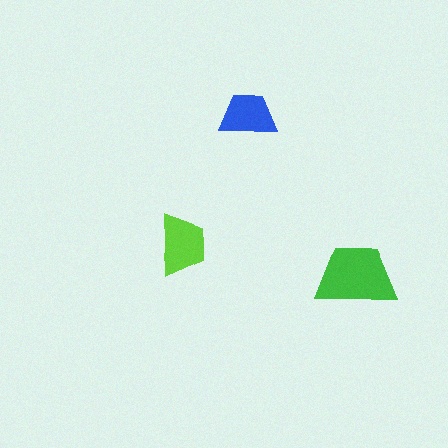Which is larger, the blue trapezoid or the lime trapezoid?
The lime one.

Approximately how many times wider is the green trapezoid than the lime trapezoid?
About 1.5 times wider.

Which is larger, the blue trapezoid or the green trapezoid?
The green one.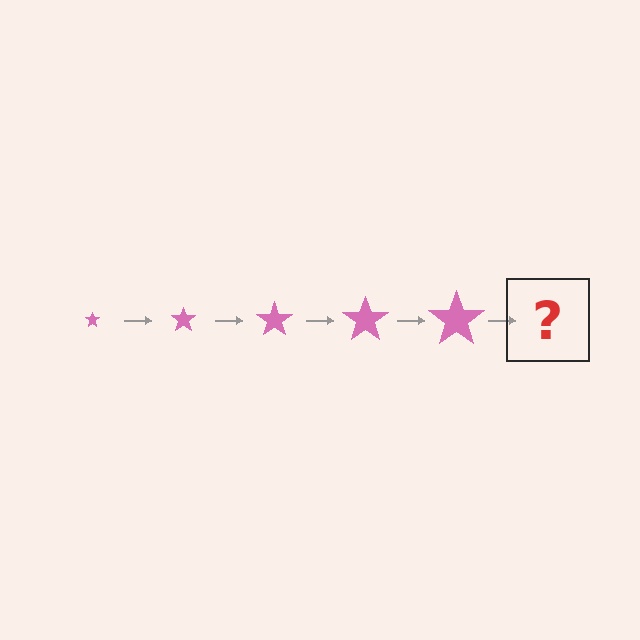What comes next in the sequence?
The next element should be a pink star, larger than the previous one.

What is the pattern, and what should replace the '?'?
The pattern is that the star gets progressively larger each step. The '?' should be a pink star, larger than the previous one.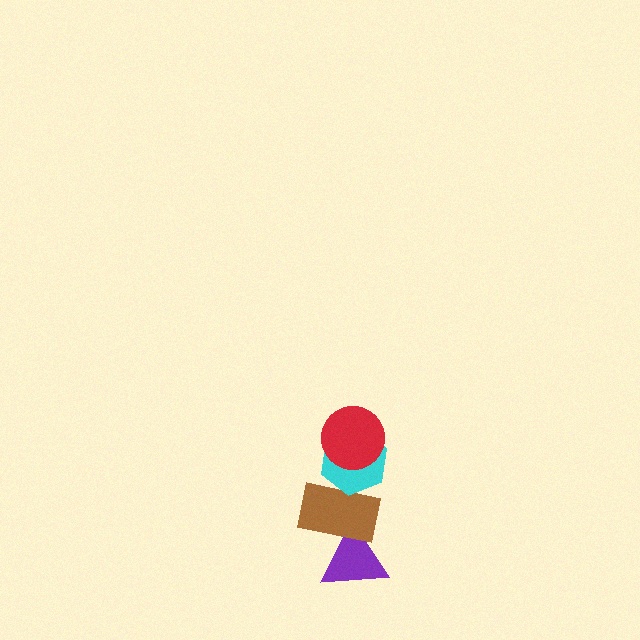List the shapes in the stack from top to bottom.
From top to bottom: the red circle, the cyan hexagon, the brown rectangle, the purple triangle.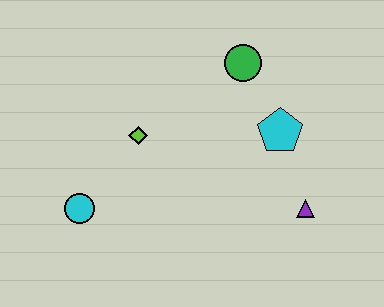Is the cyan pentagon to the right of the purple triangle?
No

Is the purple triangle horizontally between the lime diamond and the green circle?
No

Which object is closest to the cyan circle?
The lime diamond is closest to the cyan circle.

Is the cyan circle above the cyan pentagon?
No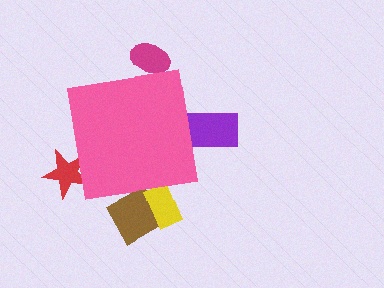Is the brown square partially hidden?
Yes, the brown square is partially hidden behind the pink square.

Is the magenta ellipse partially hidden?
Yes, the magenta ellipse is partially hidden behind the pink square.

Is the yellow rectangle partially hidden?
Yes, the yellow rectangle is partially hidden behind the pink square.